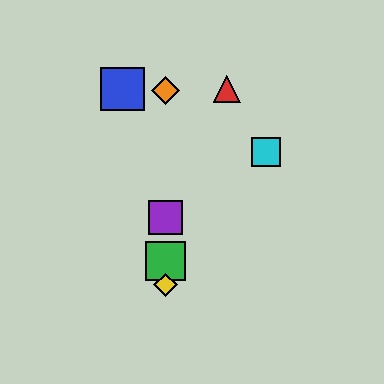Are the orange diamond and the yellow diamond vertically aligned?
Yes, both are at x≈165.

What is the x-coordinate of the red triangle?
The red triangle is at x≈227.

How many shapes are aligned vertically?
4 shapes (the green square, the yellow diamond, the purple square, the orange diamond) are aligned vertically.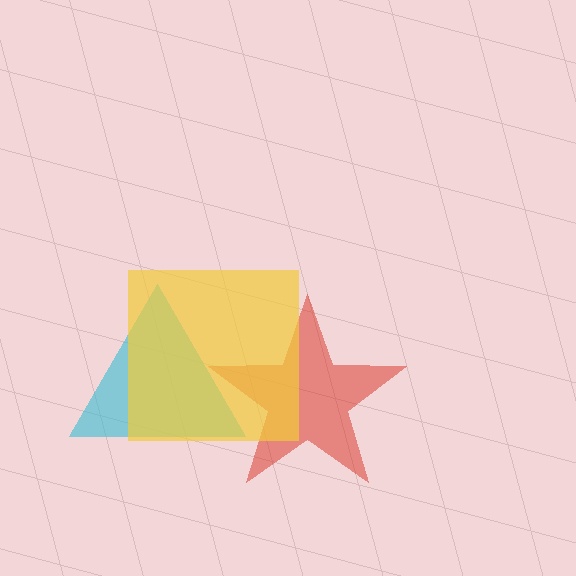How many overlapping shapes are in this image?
There are 3 overlapping shapes in the image.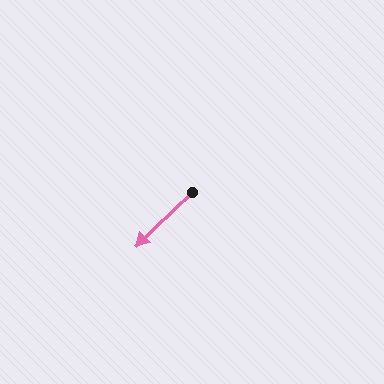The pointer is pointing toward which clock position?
Roughly 8 o'clock.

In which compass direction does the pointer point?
Southwest.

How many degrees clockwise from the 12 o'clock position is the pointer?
Approximately 226 degrees.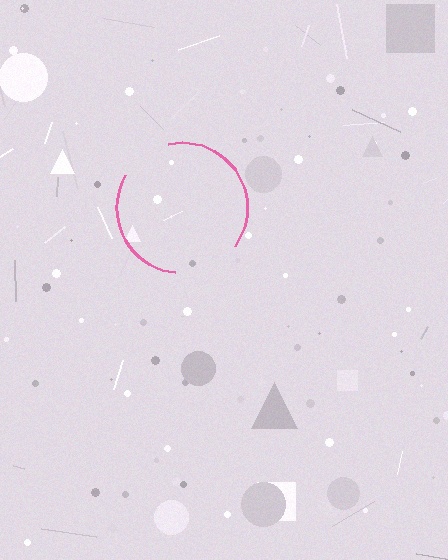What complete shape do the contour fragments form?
The contour fragments form a circle.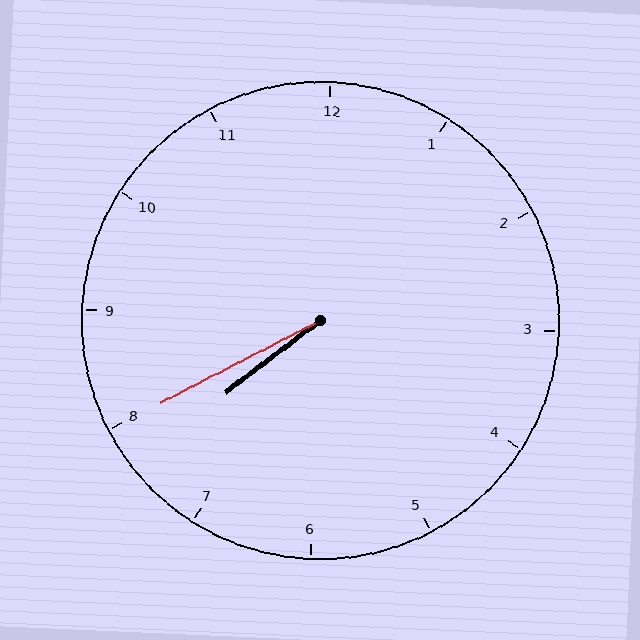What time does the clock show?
7:40.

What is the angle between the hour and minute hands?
Approximately 10 degrees.